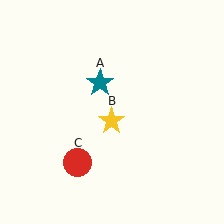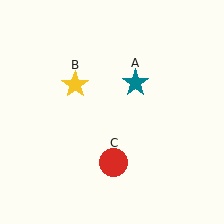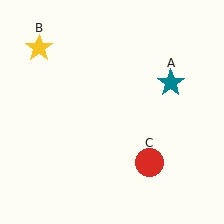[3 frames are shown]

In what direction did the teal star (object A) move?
The teal star (object A) moved right.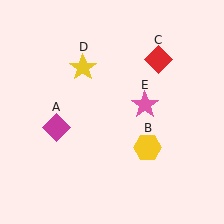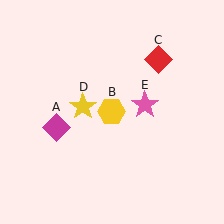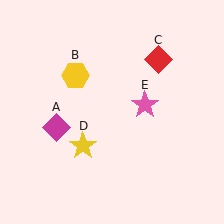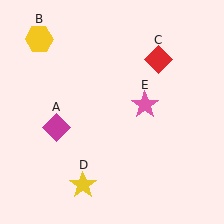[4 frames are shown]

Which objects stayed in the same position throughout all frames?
Magenta diamond (object A) and red diamond (object C) and pink star (object E) remained stationary.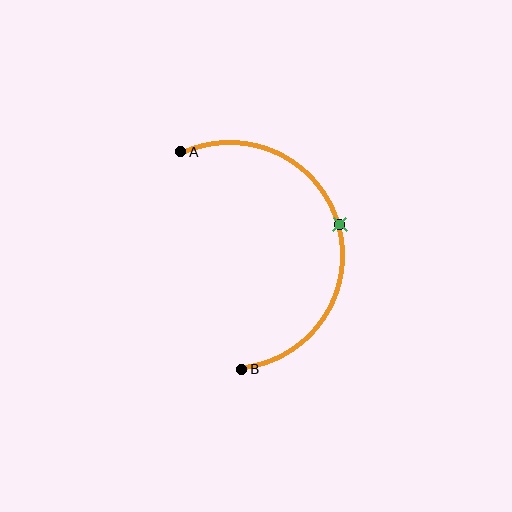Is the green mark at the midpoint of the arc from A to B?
Yes. The green mark lies on the arc at equal arc-length from both A and B — it is the arc midpoint.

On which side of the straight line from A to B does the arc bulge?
The arc bulges to the right of the straight line connecting A and B.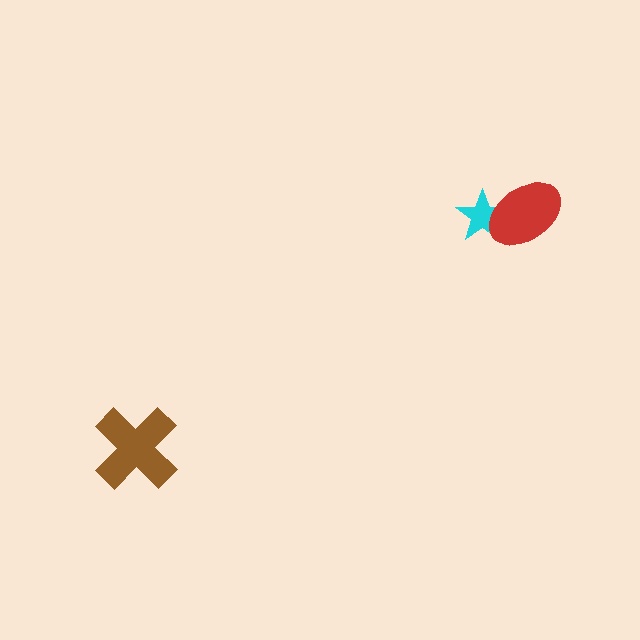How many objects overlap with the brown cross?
0 objects overlap with the brown cross.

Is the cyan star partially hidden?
Yes, it is partially covered by another shape.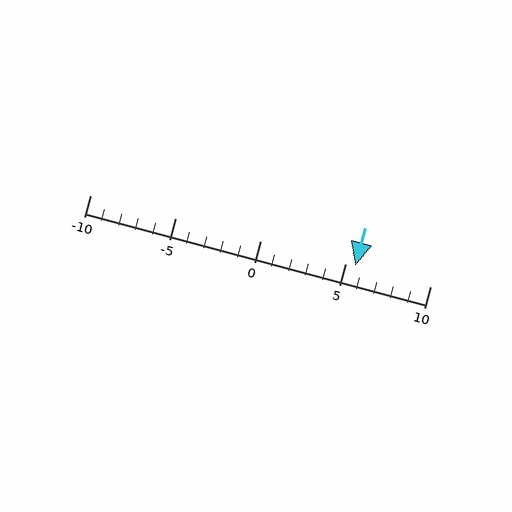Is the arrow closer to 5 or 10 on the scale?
The arrow is closer to 5.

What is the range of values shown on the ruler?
The ruler shows values from -10 to 10.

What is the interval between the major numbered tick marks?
The major tick marks are spaced 5 units apart.